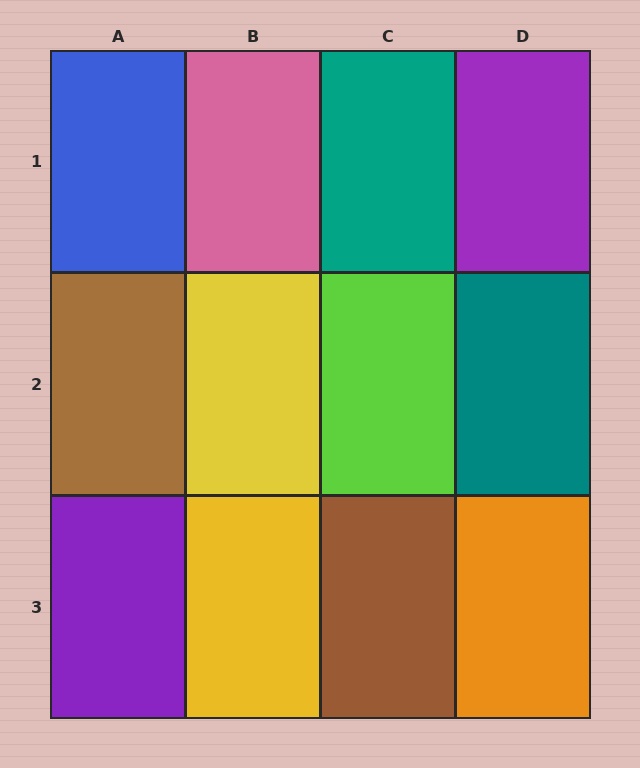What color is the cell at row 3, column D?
Orange.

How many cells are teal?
2 cells are teal.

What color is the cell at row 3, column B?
Yellow.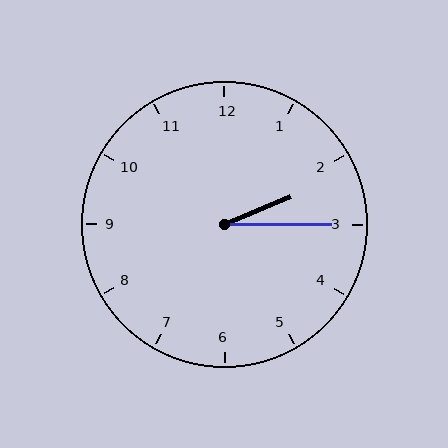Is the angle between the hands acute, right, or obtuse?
It is acute.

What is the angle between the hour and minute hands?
Approximately 22 degrees.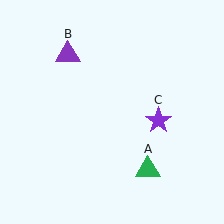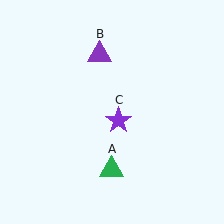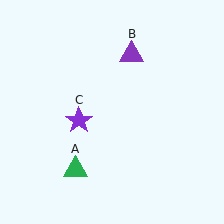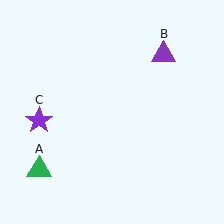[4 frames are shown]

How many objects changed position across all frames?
3 objects changed position: green triangle (object A), purple triangle (object B), purple star (object C).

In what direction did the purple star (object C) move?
The purple star (object C) moved left.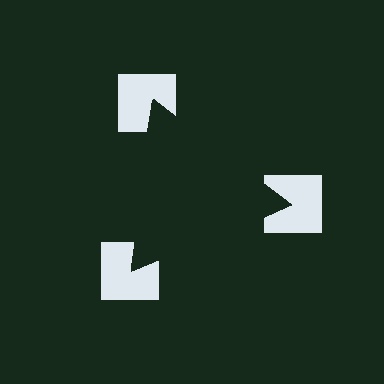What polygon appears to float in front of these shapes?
An illusory triangle — its edges are inferred from the aligned wedge cuts in the notched squares, not physically drawn.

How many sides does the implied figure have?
3 sides.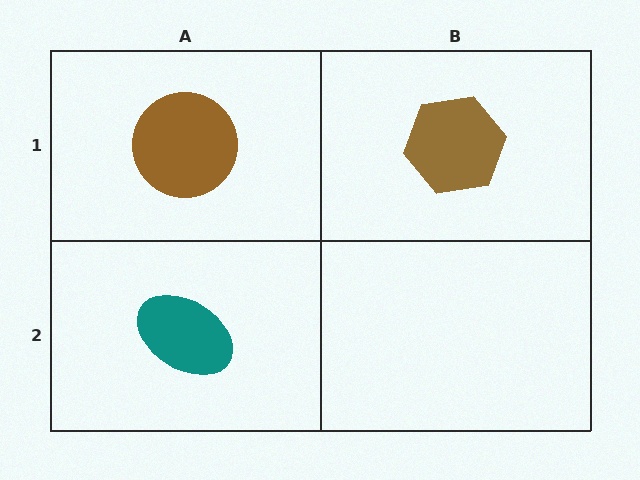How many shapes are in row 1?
2 shapes.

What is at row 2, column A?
A teal ellipse.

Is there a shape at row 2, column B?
No, that cell is empty.